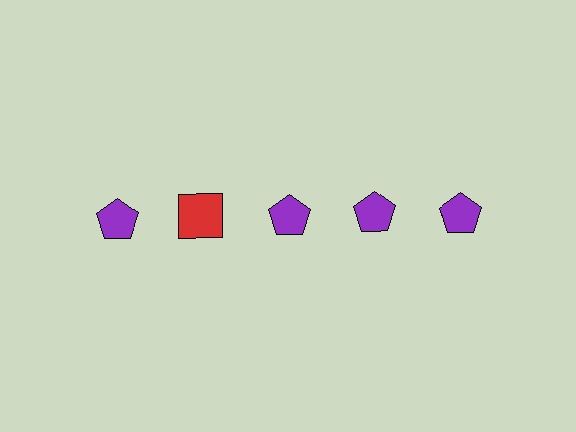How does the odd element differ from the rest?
It differs in both color (red instead of purple) and shape (square instead of pentagon).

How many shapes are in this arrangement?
There are 5 shapes arranged in a grid pattern.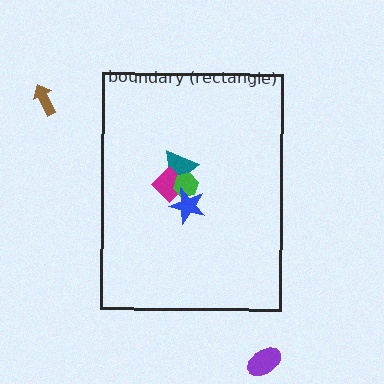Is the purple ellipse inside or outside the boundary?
Outside.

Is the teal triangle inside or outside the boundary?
Inside.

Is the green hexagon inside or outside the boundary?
Inside.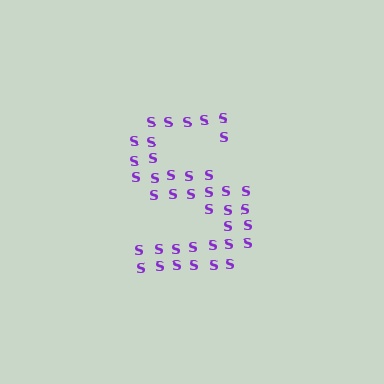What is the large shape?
The large shape is the letter S.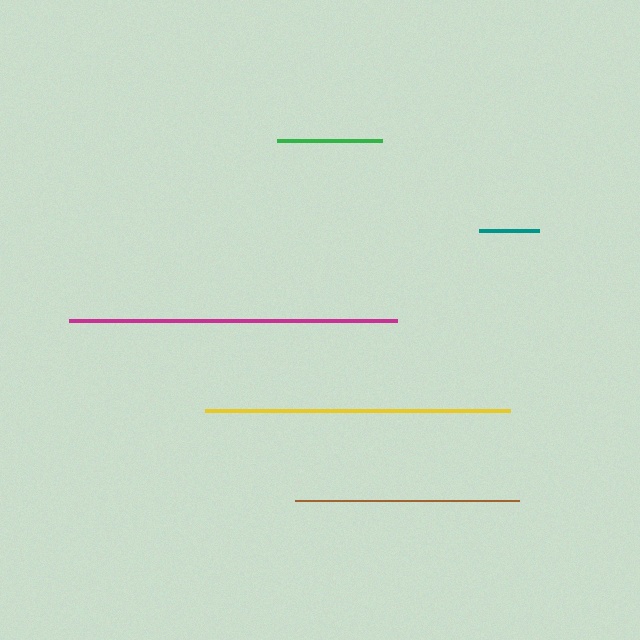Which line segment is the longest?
The magenta line is the longest at approximately 328 pixels.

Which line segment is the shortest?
The teal line is the shortest at approximately 61 pixels.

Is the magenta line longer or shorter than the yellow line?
The magenta line is longer than the yellow line.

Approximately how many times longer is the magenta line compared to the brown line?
The magenta line is approximately 1.5 times the length of the brown line.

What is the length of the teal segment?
The teal segment is approximately 61 pixels long.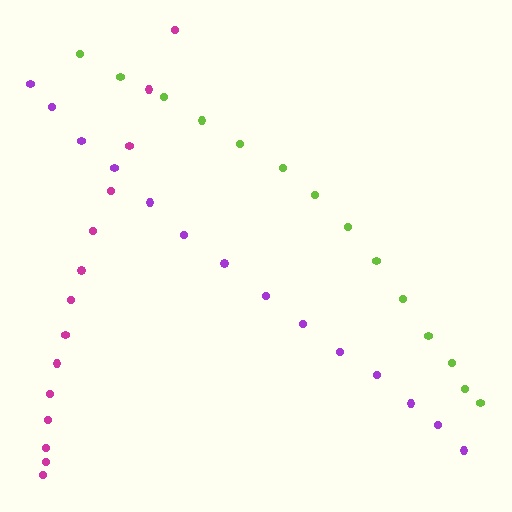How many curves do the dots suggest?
There are 3 distinct paths.